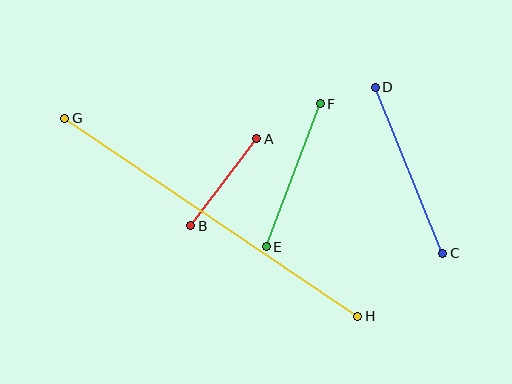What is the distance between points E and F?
The distance is approximately 153 pixels.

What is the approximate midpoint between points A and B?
The midpoint is at approximately (224, 182) pixels.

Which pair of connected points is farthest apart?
Points G and H are farthest apart.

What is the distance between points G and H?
The distance is approximately 354 pixels.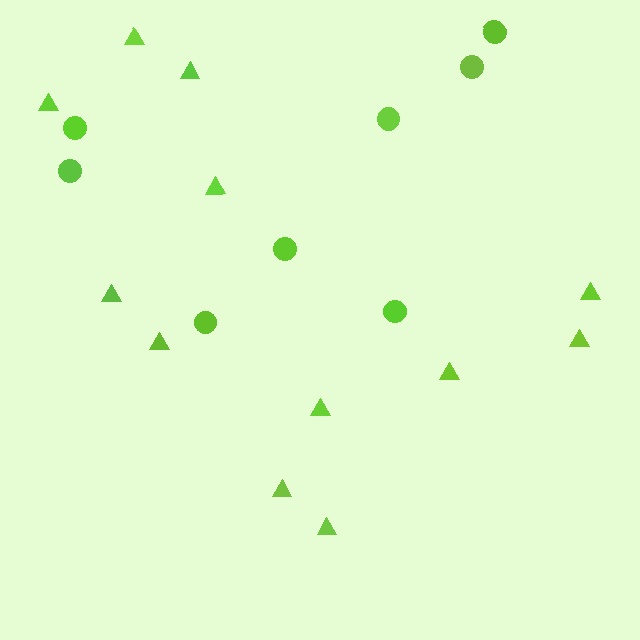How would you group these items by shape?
There are 2 groups: one group of triangles (12) and one group of circles (8).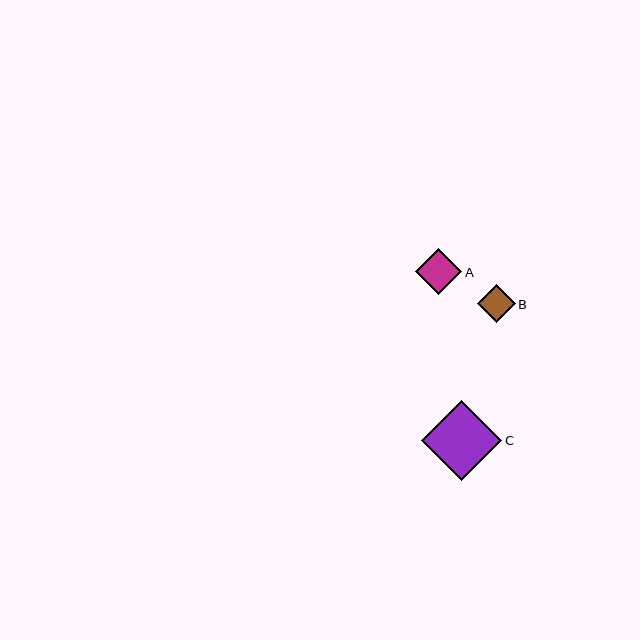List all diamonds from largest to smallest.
From largest to smallest: C, A, B.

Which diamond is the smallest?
Diamond B is the smallest with a size of approximately 38 pixels.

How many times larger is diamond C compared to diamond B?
Diamond C is approximately 2.1 times the size of diamond B.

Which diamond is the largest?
Diamond C is the largest with a size of approximately 80 pixels.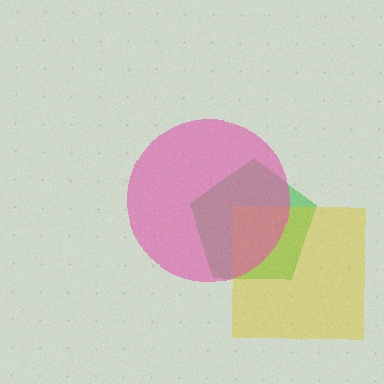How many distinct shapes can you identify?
There are 3 distinct shapes: a green pentagon, a yellow square, a pink circle.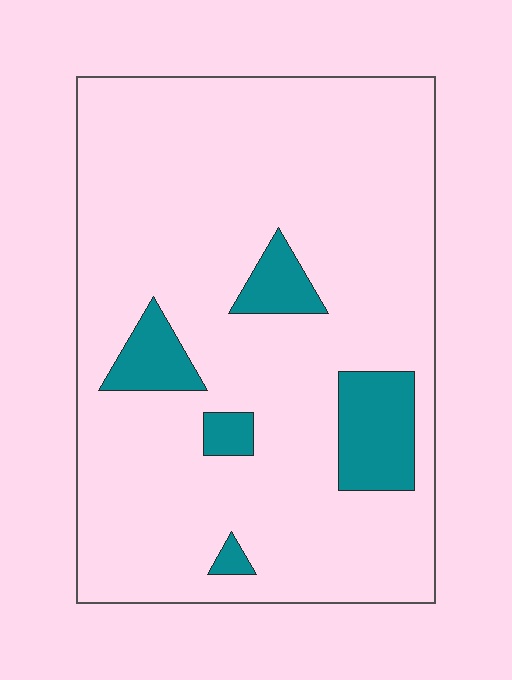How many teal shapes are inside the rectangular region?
5.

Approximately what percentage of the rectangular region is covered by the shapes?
Approximately 10%.